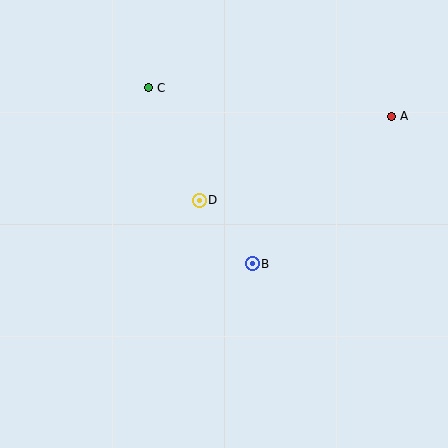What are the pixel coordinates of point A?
Point A is at (391, 116).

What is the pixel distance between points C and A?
The distance between C and A is 245 pixels.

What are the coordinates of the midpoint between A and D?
The midpoint between A and D is at (295, 158).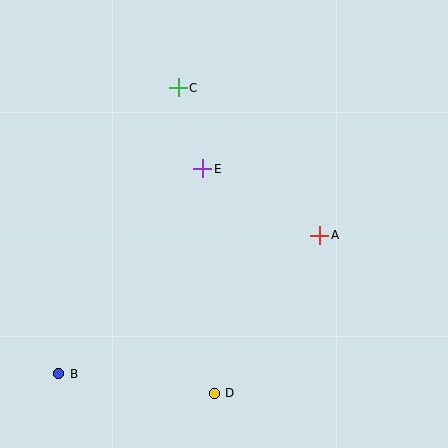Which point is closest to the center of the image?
Point E at (203, 169) is closest to the center.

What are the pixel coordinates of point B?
Point B is at (59, 374).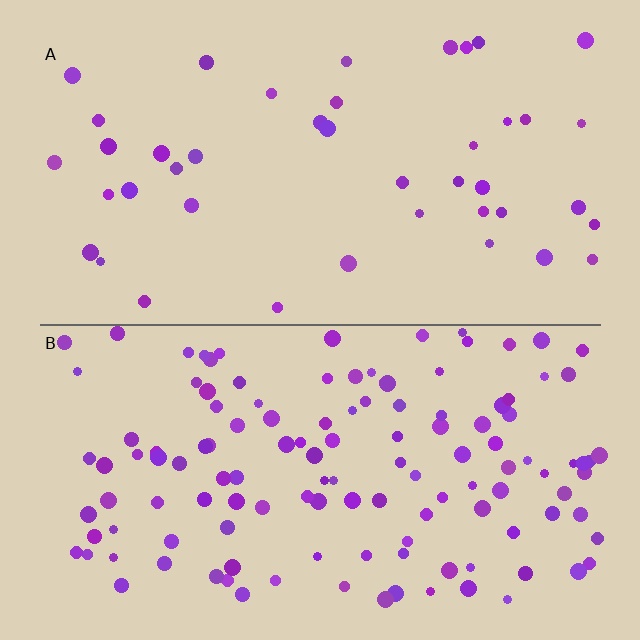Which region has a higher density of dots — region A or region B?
B (the bottom).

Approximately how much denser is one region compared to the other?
Approximately 3.0× — region B over region A.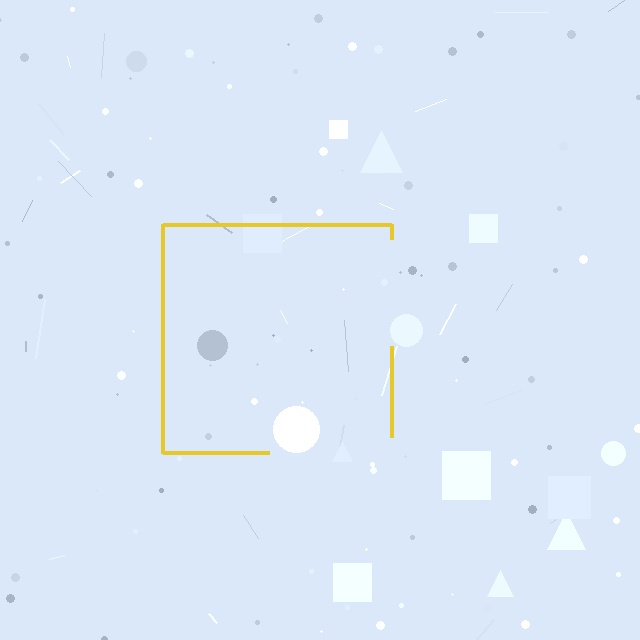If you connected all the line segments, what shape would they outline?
They would outline a square.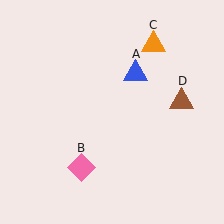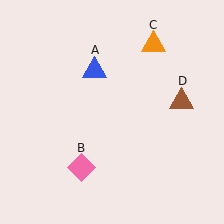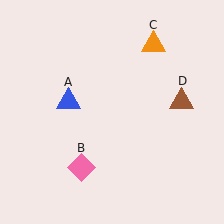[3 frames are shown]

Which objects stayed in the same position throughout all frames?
Pink diamond (object B) and orange triangle (object C) and brown triangle (object D) remained stationary.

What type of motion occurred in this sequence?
The blue triangle (object A) rotated counterclockwise around the center of the scene.